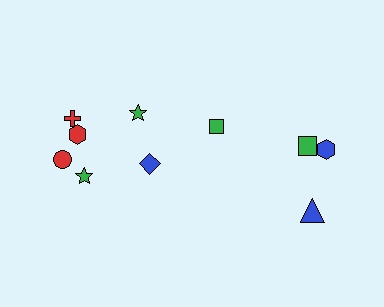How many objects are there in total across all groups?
There are 10 objects.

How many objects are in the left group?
There are 6 objects.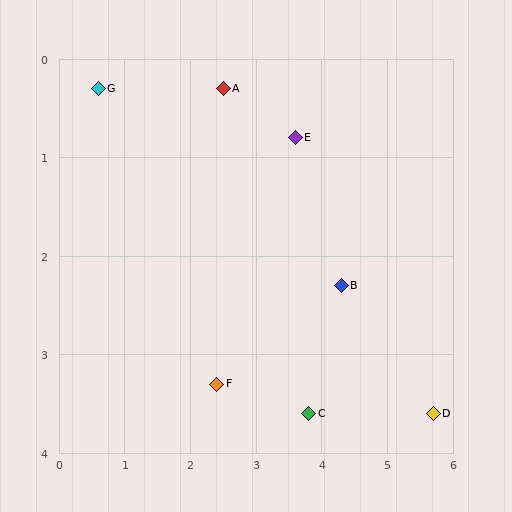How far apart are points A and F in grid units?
Points A and F are about 3.0 grid units apart.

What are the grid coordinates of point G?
Point G is at approximately (0.6, 0.3).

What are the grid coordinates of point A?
Point A is at approximately (2.5, 0.3).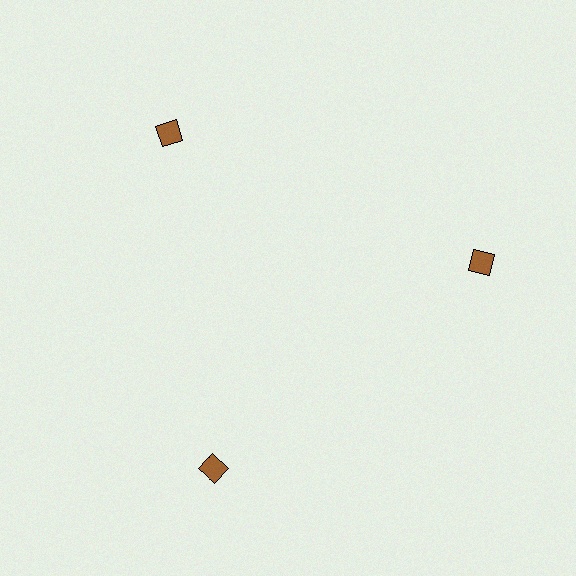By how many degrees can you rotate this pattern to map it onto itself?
The pattern maps onto itself every 120 degrees of rotation.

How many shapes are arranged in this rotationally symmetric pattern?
There are 3 shapes, arranged in 3 groups of 1.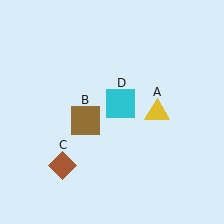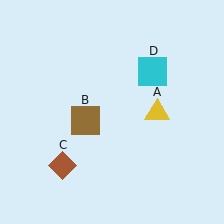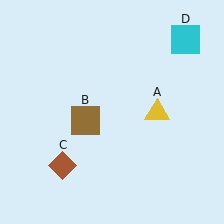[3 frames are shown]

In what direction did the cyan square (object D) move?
The cyan square (object D) moved up and to the right.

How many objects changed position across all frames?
1 object changed position: cyan square (object D).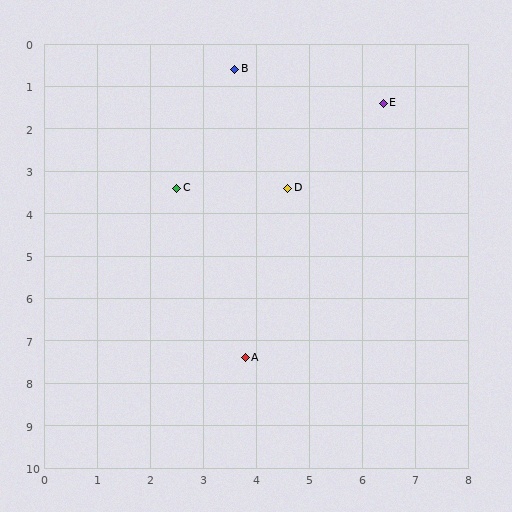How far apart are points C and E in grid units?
Points C and E are about 4.4 grid units apart.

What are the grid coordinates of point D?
Point D is at approximately (4.6, 3.4).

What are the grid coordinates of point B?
Point B is at approximately (3.6, 0.6).